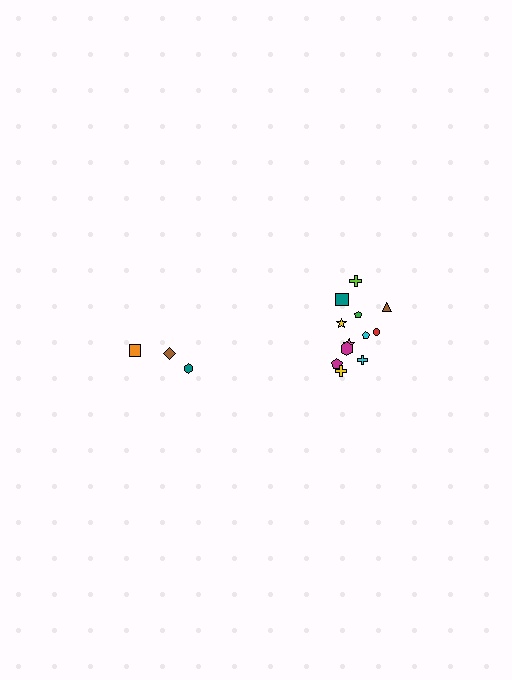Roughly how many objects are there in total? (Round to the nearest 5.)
Roughly 15 objects in total.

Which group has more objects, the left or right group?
The right group.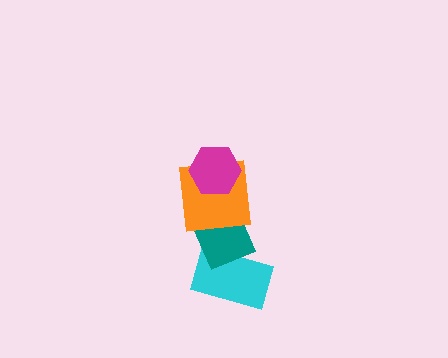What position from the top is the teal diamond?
The teal diamond is 3rd from the top.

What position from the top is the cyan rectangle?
The cyan rectangle is 4th from the top.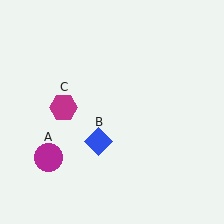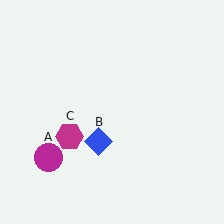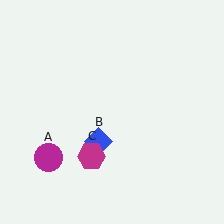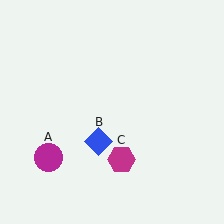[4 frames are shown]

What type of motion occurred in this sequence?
The magenta hexagon (object C) rotated counterclockwise around the center of the scene.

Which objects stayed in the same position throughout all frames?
Magenta circle (object A) and blue diamond (object B) remained stationary.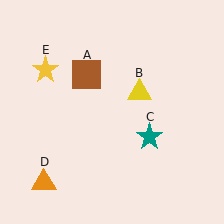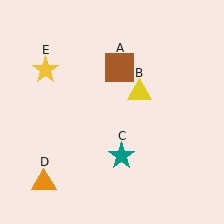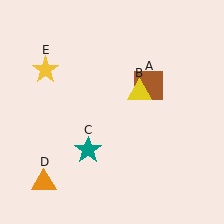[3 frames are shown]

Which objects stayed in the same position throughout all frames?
Yellow triangle (object B) and orange triangle (object D) and yellow star (object E) remained stationary.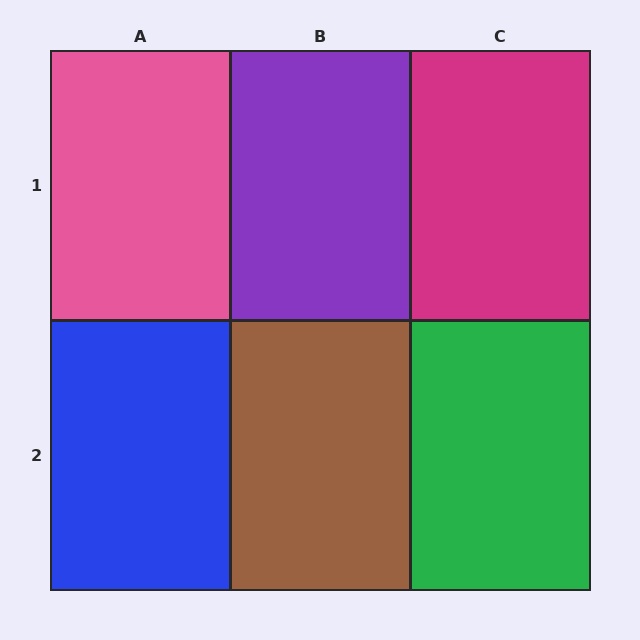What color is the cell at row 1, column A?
Pink.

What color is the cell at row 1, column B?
Purple.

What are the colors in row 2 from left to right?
Blue, brown, green.